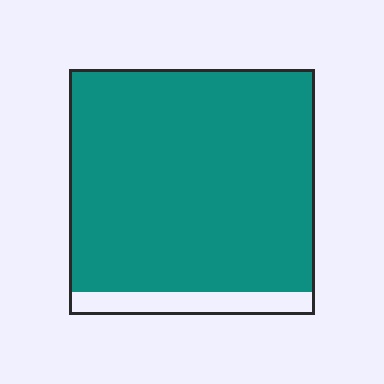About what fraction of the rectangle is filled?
About nine tenths (9/10).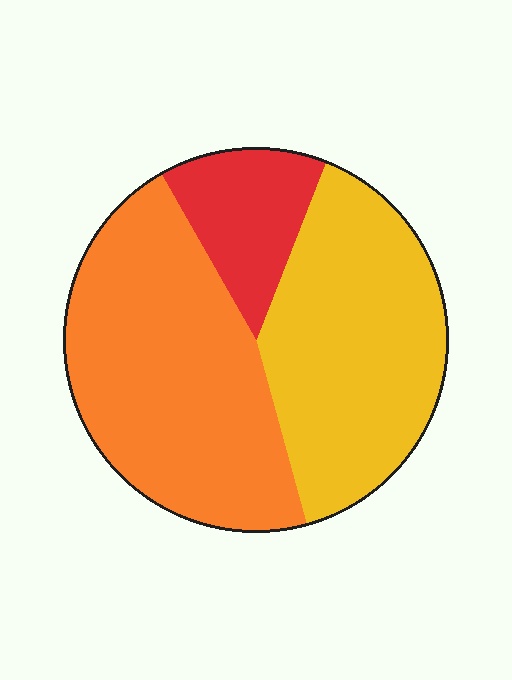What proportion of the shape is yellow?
Yellow covers roughly 40% of the shape.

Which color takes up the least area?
Red, at roughly 15%.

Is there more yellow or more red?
Yellow.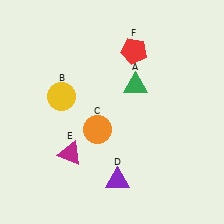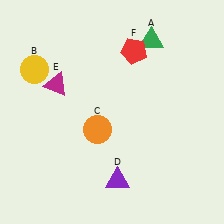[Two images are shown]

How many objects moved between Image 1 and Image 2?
3 objects moved between the two images.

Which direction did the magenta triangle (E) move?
The magenta triangle (E) moved up.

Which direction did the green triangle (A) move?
The green triangle (A) moved up.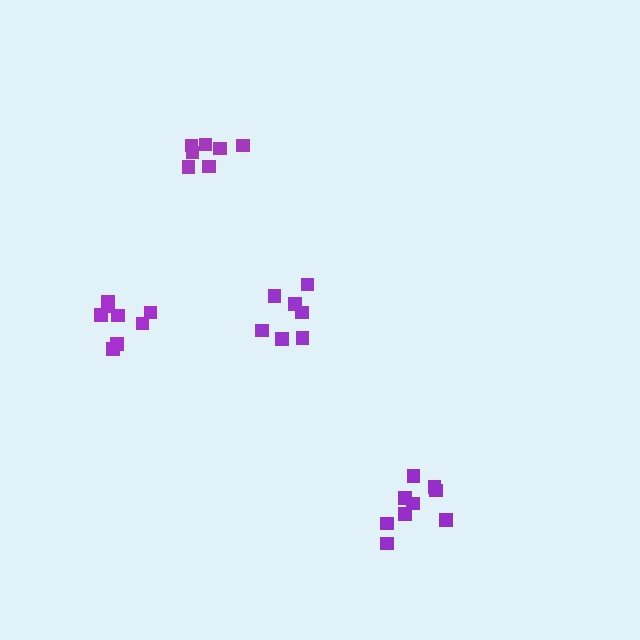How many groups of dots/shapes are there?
There are 4 groups.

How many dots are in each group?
Group 1: 8 dots, Group 2: 7 dots, Group 3: 9 dots, Group 4: 7 dots (31 total).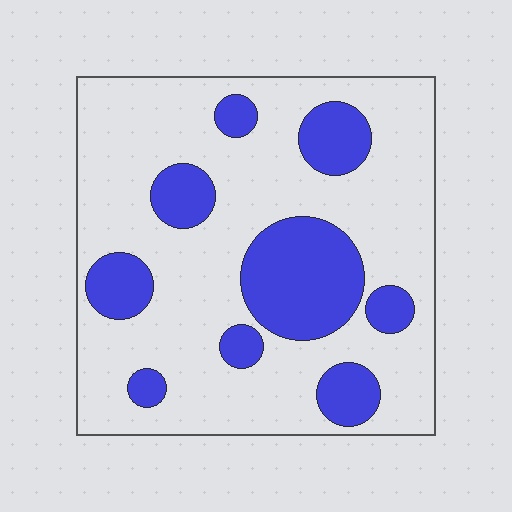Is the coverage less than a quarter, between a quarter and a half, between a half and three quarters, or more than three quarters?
Between a quarter and a half.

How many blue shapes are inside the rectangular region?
9.